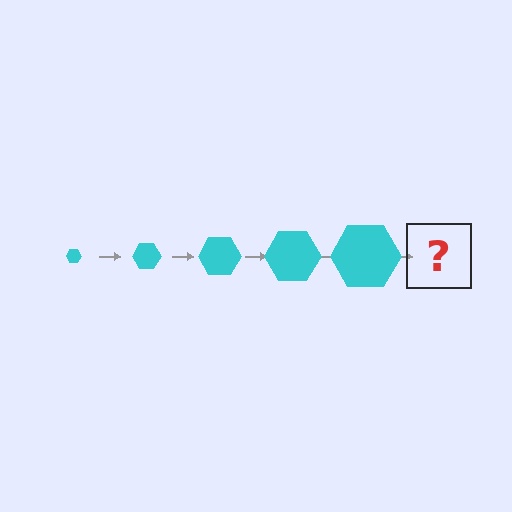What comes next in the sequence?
The next element should be a cyan hexagon, larger than the previous one.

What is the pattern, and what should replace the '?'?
The pattern is that the hexagon gets progressively larger each step. The '?' should be a cyan hexagon, larger than the previous one.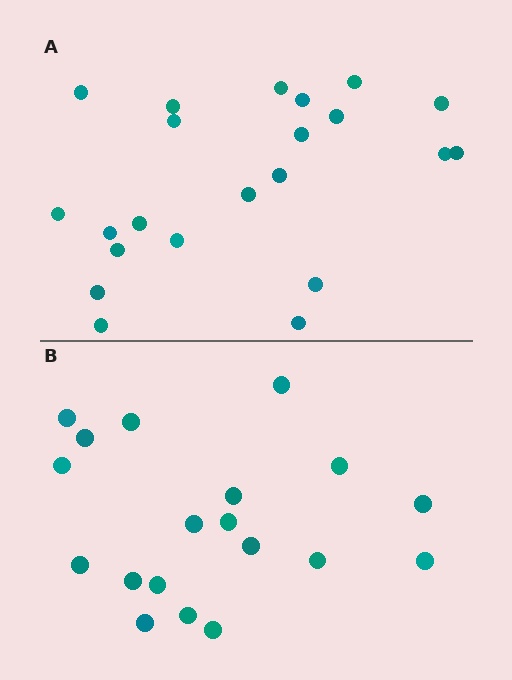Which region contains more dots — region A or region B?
Region A (the top region) has more dots.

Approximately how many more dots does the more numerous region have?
Region A has just a few more — roughly 2 or 3 more dots than region B.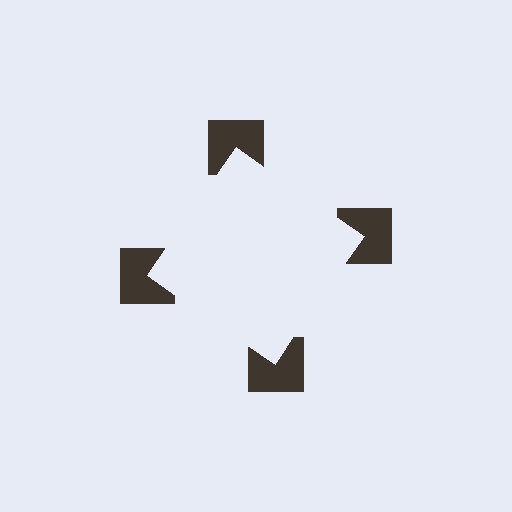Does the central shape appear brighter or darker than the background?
It typically appears slightly brighter than the background, even though no actual brightness change is drawn.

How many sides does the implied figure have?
4 sides.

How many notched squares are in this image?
There are 4 — one at each vertex of the illusory square.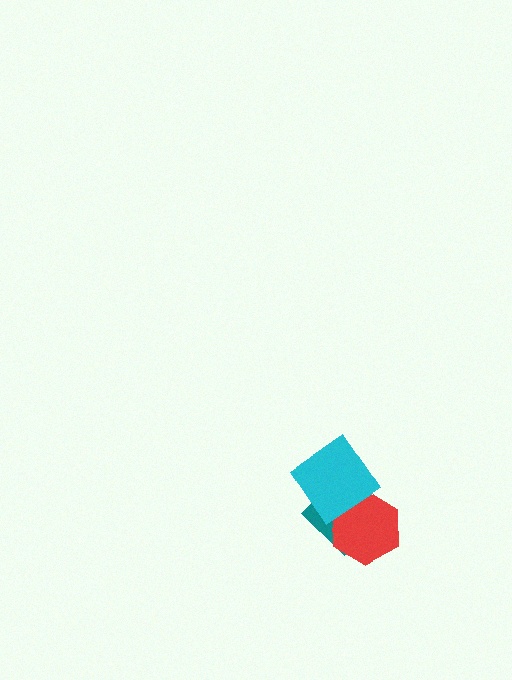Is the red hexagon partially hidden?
Yes, it is partially covered by another shape.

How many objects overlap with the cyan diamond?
2 objects overlap with the cyan diamond.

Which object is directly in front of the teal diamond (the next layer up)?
The red hexagon is directly in front of the teal diamond.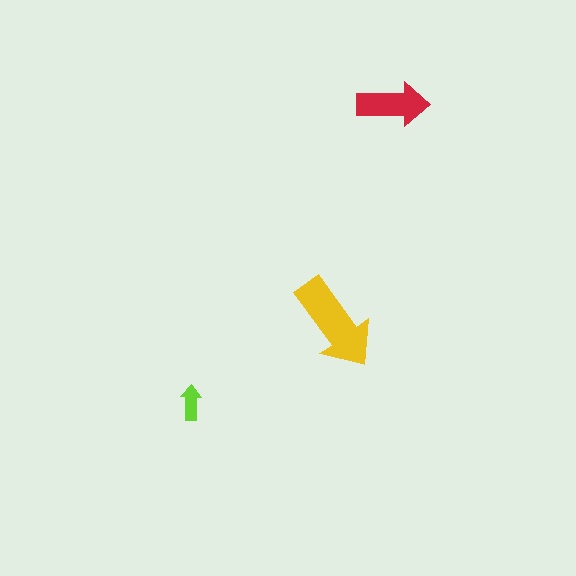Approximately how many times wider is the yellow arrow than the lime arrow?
About 3 times wider.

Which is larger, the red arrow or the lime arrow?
The red one.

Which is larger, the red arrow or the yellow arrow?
The yellow one.